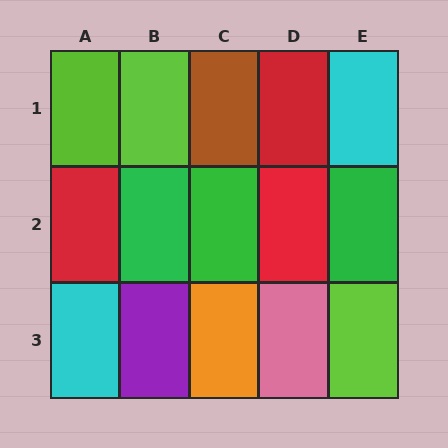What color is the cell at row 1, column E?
Cyan.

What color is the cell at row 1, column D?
Red.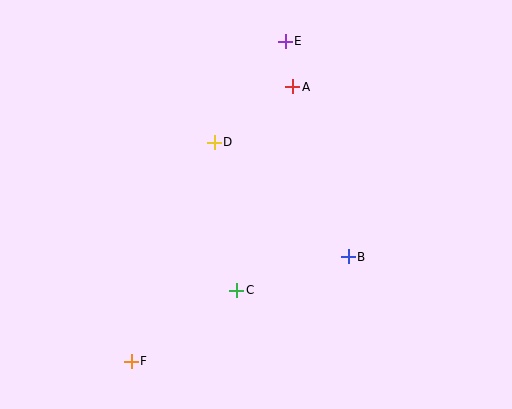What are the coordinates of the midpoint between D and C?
The midpoint between D and C is at (226, 216).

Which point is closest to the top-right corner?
Point E is closest to the top-right corner.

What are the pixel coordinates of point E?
Point E is at (285, 41).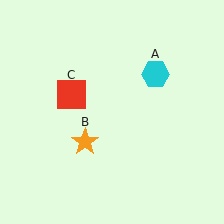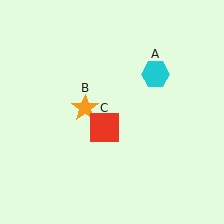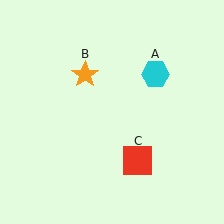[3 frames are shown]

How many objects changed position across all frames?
2 objects changed position: orange star (object B), red square (object C).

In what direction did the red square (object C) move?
The red square (object C) moved down and to the right.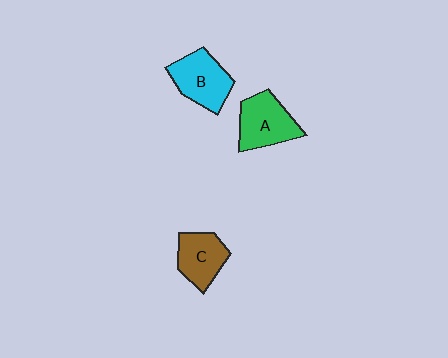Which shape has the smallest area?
Shape C (brown).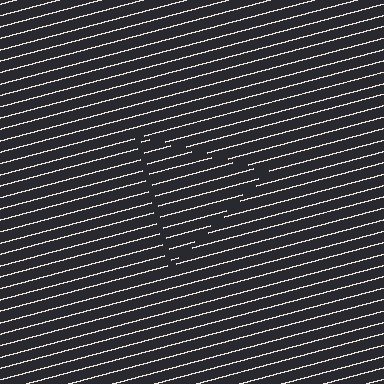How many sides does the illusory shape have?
3 sides — the line-ends trace a triangle.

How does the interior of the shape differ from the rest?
The interior of the shape contains the same grating, shifted by half a period — the contour is defined by the phase discontinuity where line-ends from the inner and outer gratings abut.